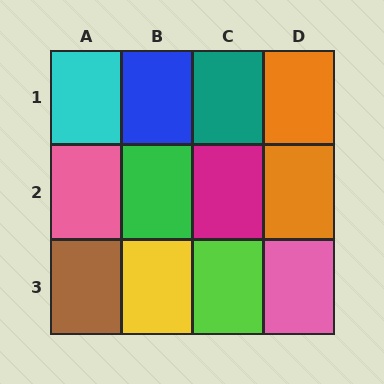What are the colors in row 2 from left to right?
Pink, green, magenta, orange.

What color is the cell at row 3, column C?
Lime.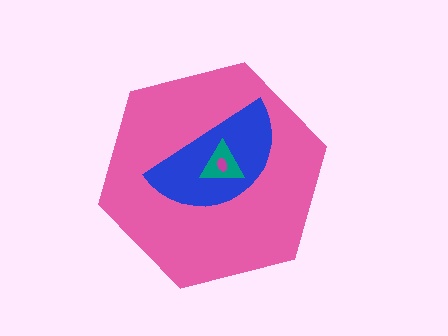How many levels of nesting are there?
4.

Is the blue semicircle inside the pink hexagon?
Yes.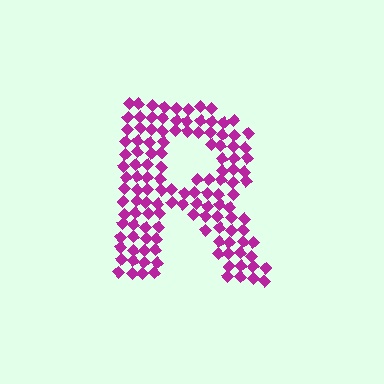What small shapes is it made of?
It is made of small diamonds.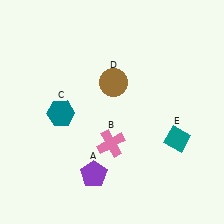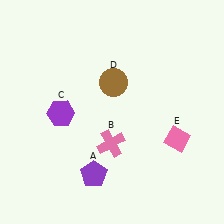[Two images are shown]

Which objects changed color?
C changed from teal to purple. E changed from teal to pink.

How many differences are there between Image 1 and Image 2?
There are 2 differences between the two images.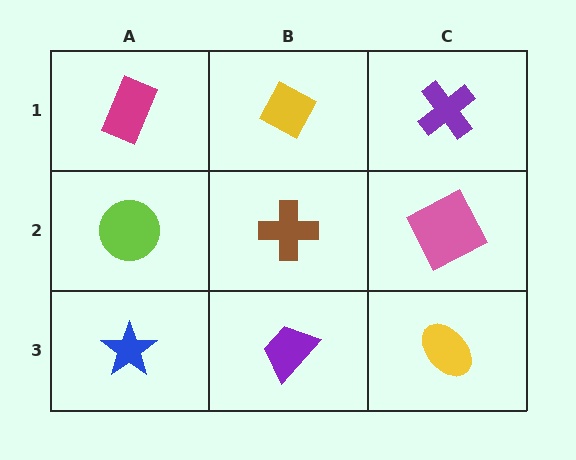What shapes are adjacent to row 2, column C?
A purple cross (row 1, column C), a yellow ellipse (row 3, column C), a brown cross (row 2, column B).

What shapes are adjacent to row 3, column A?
A lime circle (row 2, column A), a purple trapezoid (row 3, column B).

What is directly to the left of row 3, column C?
A purple trapezoid.